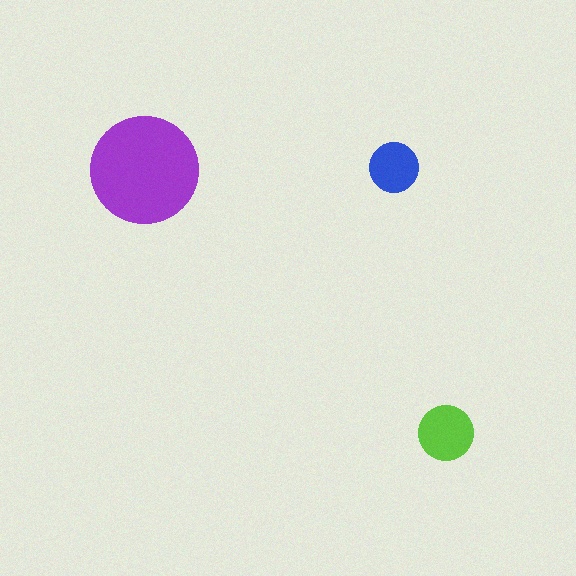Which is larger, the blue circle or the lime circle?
The lime one.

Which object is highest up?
The blue circle is topmost.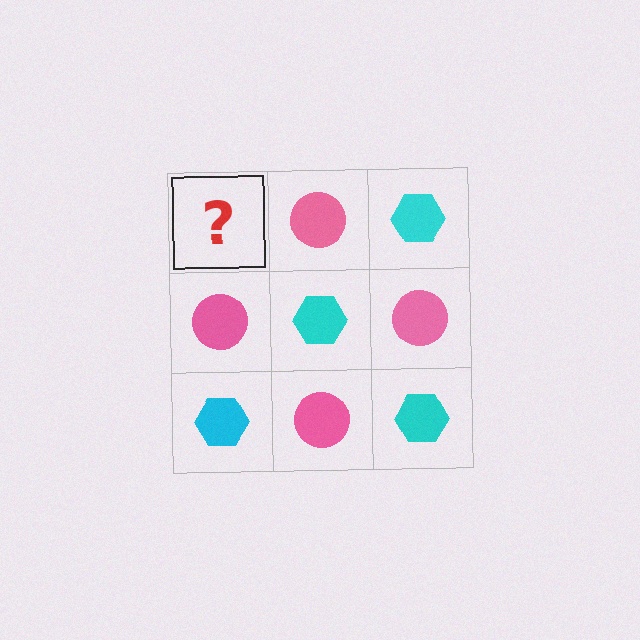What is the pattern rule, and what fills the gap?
The rule is that it alternates cyan hexagon and pink circle in a checkerboard pattern. The gap should be filled with a cyan hexagon.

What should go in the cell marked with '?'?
The missing cell should contain a cyan hexagon.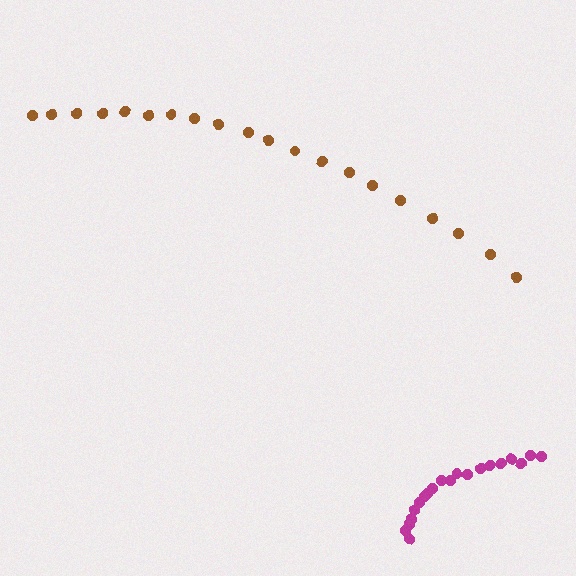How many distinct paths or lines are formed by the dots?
There are 2 distinct paths.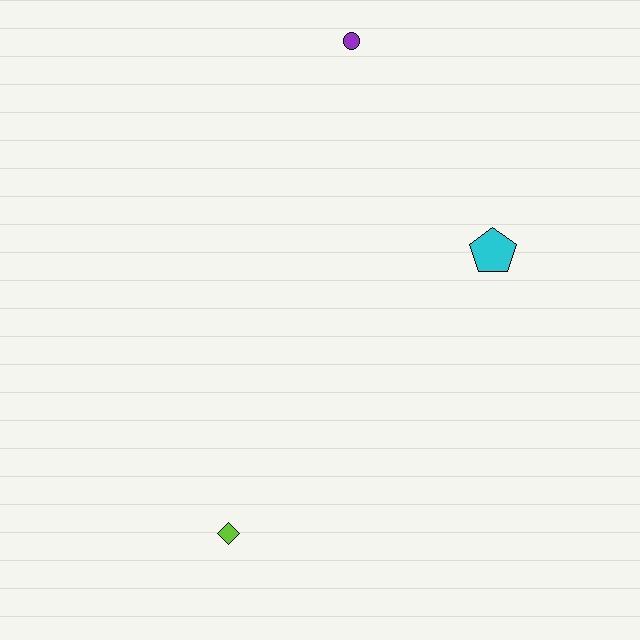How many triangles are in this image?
There are no triangles.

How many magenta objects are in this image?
There are no magenta objects.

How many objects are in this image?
There are 3 objects.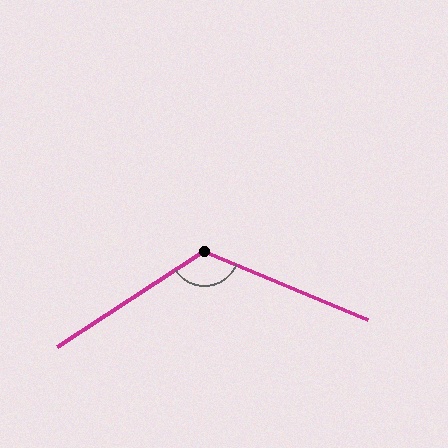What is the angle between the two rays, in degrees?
Approximately 124 degrees.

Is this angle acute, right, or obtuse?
It is obtuse.